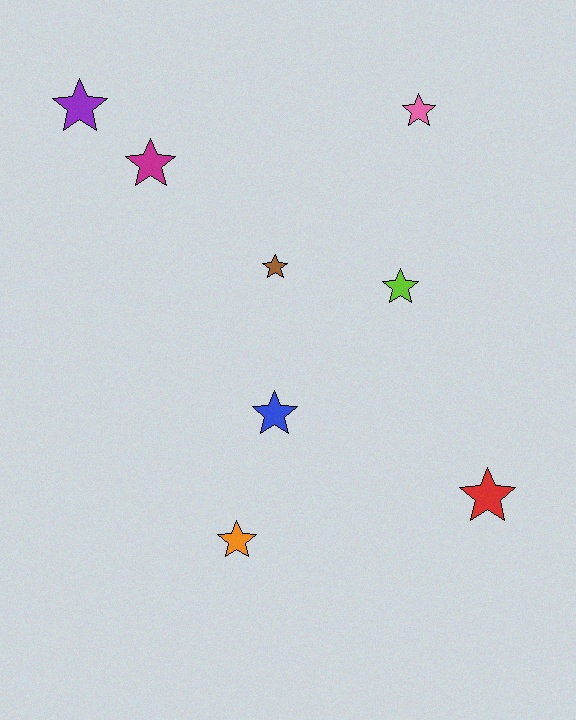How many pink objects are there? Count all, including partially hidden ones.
There is 1 pink object.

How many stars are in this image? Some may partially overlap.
There are 8 stars.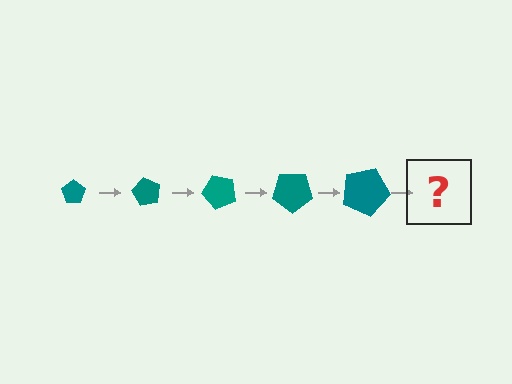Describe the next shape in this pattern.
It should be a pentagon, larger than the previous one and rotated 300 degrees from the start.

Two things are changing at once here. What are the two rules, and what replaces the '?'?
The two rules are that the pentagon grows larger each step and it rotates 60 degrees each step. The '?' should be a pentagon, larger than the previous one and rotated 300 degrees from the start.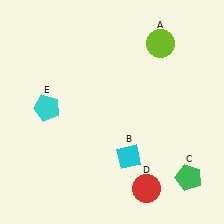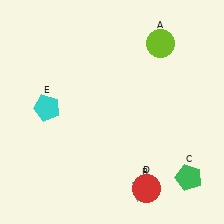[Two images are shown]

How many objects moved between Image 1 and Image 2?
1 object moved between the two images.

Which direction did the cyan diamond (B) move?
The cyan diamond (B) moved down.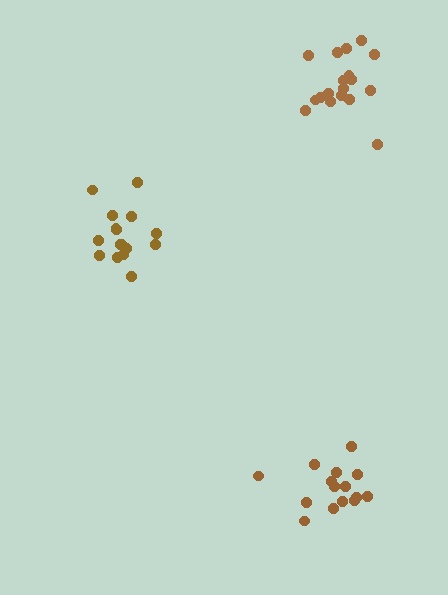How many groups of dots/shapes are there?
There are 3 groups.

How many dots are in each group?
Group 1: 18 dots, Group 2: 16 dots, Group 3: 15 dots (49 total).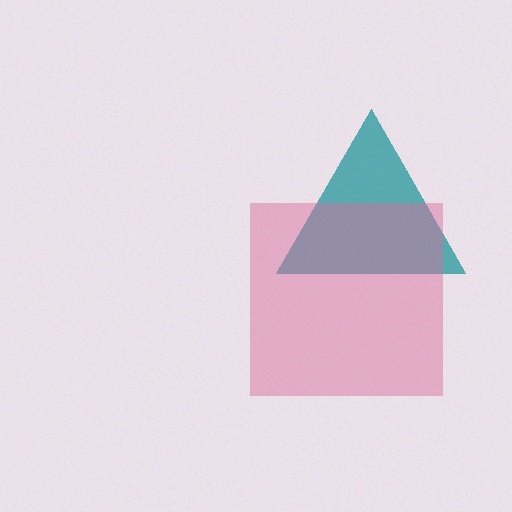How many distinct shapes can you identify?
There are 2 distinct shapes: a teal triangle, a pink square.